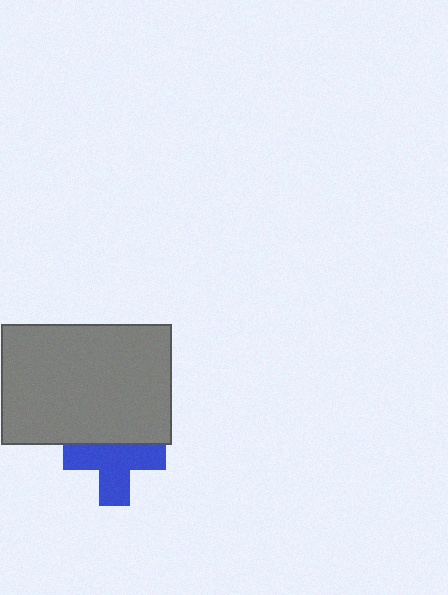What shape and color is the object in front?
The object in front is a gray rectangle.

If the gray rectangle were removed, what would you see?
You would see the complete blue cross.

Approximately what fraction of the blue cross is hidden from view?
Roughly 34% of the blue cross is hidden behind the gray rectangle.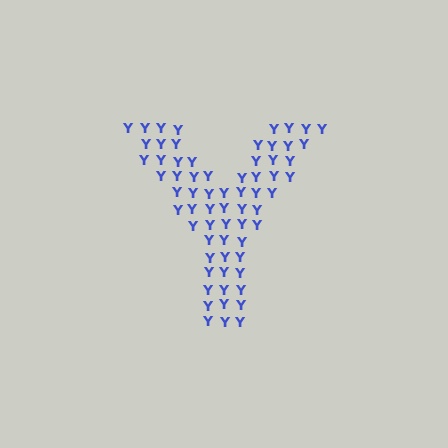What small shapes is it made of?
It is made of small letter Y's.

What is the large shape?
The large shape is the letter Y.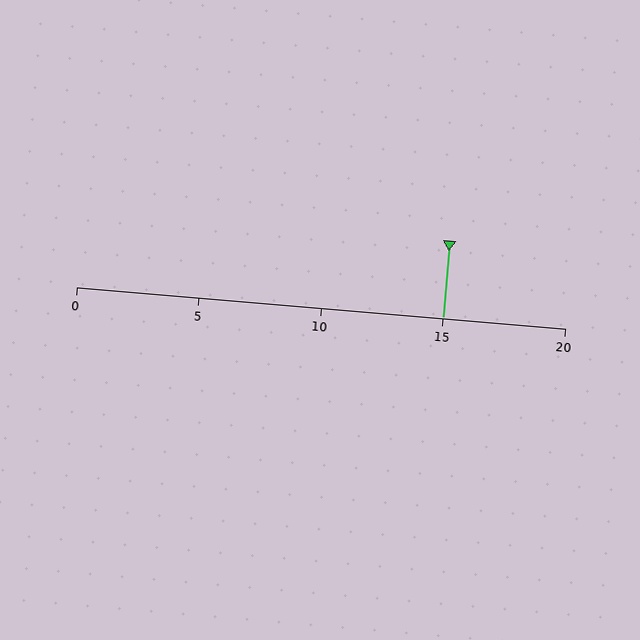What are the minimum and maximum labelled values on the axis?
The axis runs from 0 to 20.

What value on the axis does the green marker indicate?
The marker indicates approximately 15.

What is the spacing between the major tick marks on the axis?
The major ticks are spaced 5 apart.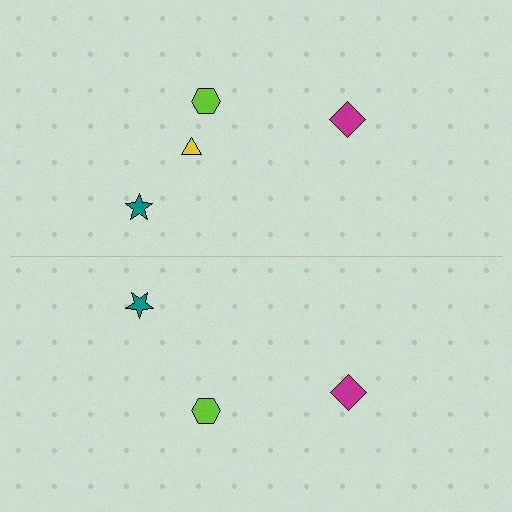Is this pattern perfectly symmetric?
No, the pattern is not perfectly symmetric. A yellow triangle is missing from the bottom side.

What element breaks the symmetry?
A yellow triangle is missing from the bottom side.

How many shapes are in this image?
There are 7 shapes in this image.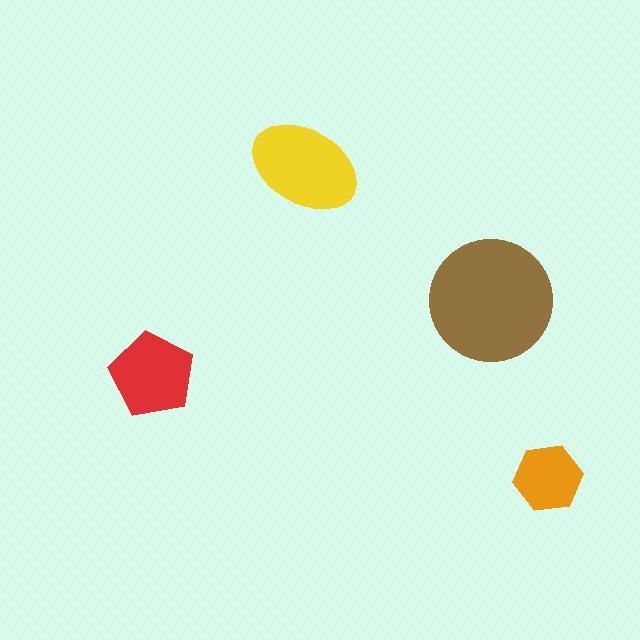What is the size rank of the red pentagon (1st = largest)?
3rd.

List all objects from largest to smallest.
The brown circle, the yellow ellipse, the red pentagon, the orange hexagon.